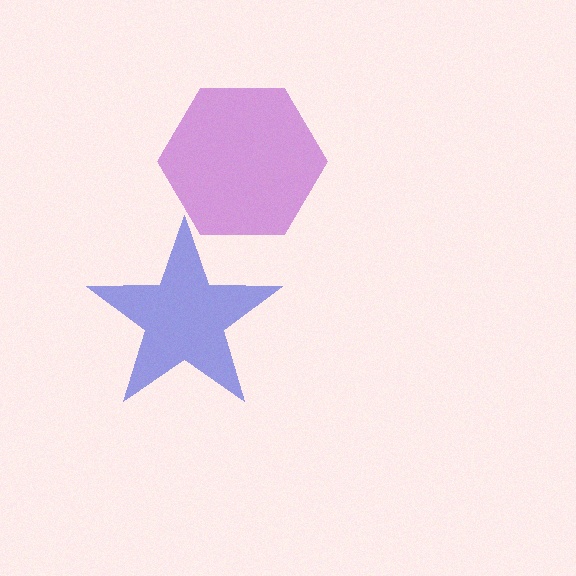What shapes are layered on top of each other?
The layered shapes are: a blue star, a purple hexagon.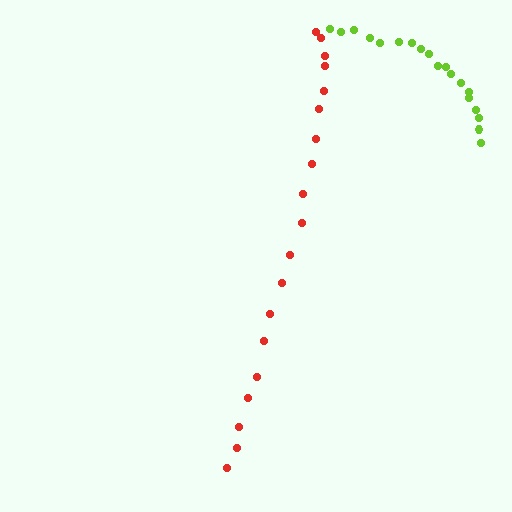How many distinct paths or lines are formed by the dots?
There are 2 distinct paths.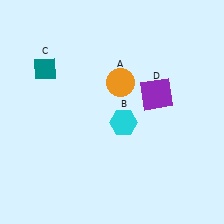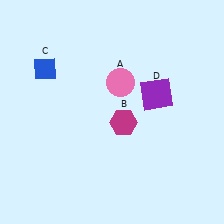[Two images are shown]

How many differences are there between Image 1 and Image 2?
There are 3 differences between the two images.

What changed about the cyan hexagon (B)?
In Image 1, B is cyan. In Image 2, it changed to magenta.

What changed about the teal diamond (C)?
In Image 1, C is teal. In Image 2, it changed to blue.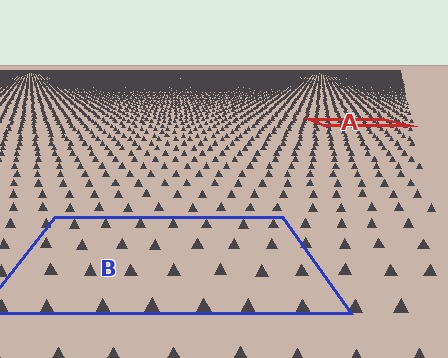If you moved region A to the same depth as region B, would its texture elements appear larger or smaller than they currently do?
They would appear larger. At a closer depth, the same texture elements are projected at a bigger on-screen size.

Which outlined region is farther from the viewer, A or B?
Region A is farther from the viewer — the texture elements inside it appear smaller and more densely packed.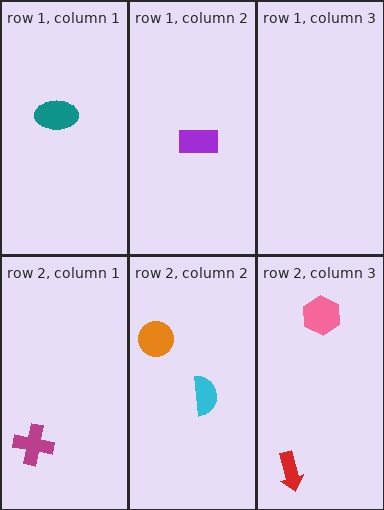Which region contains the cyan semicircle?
The row 2, column 2 region.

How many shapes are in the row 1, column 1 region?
1.